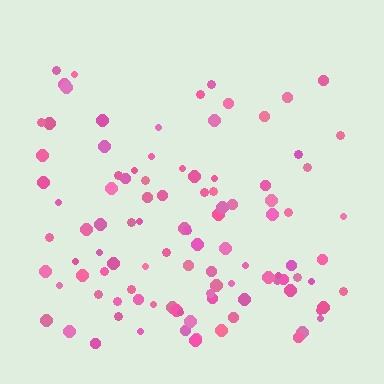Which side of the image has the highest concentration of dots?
The bottom.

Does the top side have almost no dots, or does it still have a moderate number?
Still a moderate number, just noticeably fewer than the bottom.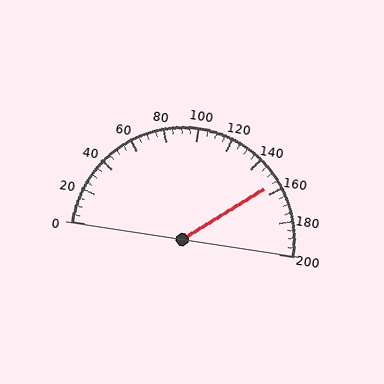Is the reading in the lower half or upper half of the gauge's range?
The reading is in the upper half of the range (0 to 200).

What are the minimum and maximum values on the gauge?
The gauge ranges from 0 to 200.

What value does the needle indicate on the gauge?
The needle indicates approximately 155.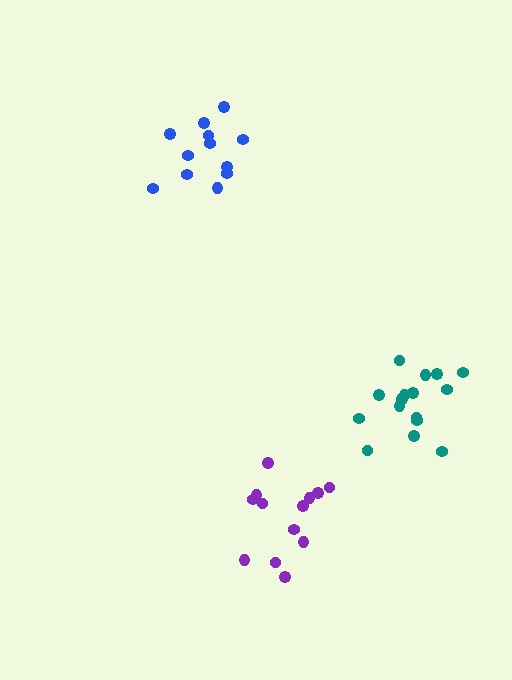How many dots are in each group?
Group 1: 13 dots, Group 2: 16 dots, Group 3: 12 dots (41 total).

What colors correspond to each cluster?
The clusters are colored: purple, teal, blue.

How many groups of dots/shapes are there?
There are 3 groups.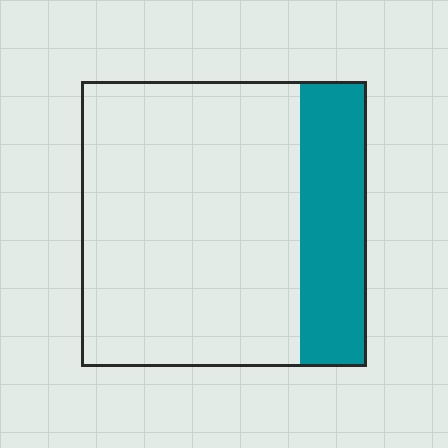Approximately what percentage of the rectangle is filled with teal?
Approximately 25%.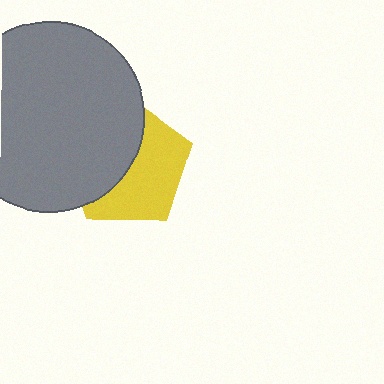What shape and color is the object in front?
The object in front is a gray circle.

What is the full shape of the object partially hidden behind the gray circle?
The partially hidden object is a yellow pentagon.